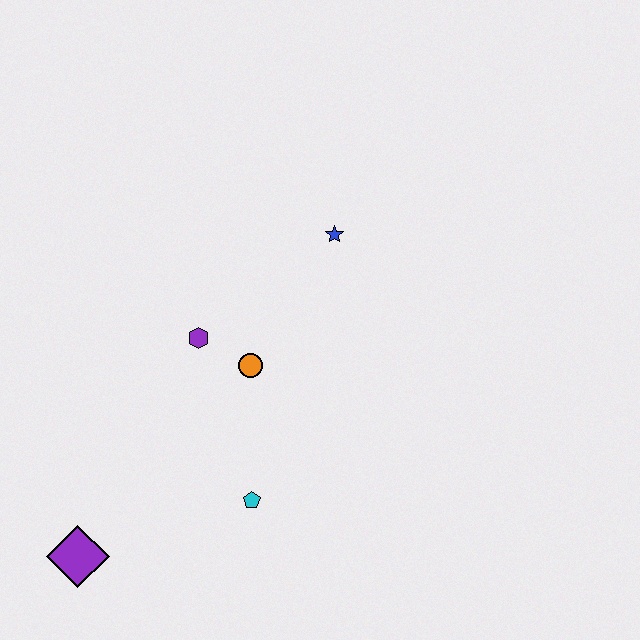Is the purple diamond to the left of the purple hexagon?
Yes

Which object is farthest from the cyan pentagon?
The blue star is farthest from the cyan pentagon.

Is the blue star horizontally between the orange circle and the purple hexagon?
No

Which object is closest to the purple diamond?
The cyan pentagon is closest to the purple diamond.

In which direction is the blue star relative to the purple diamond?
The blue star is above the purple diamond.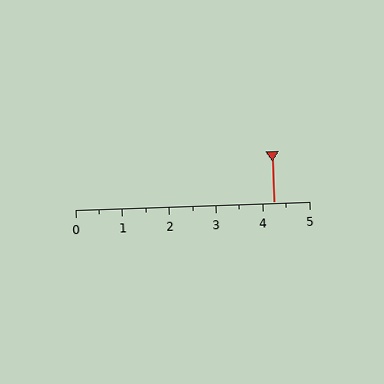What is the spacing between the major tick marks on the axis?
The major ticks are spaced 1 apart.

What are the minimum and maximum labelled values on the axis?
The axis runs from 0 to 5.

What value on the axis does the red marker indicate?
The marker indicates approximately 4.2.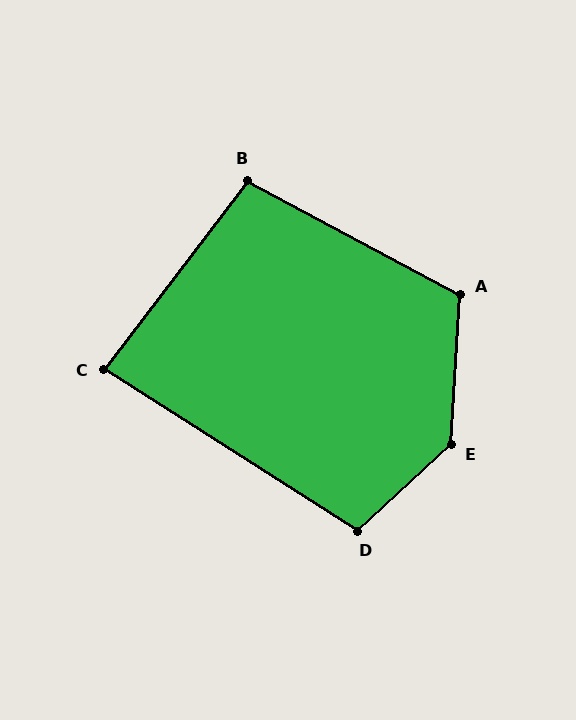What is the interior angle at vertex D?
Approximately 105 degrees (obtuse).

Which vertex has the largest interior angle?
E, at approximately 136 degrees.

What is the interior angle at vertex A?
Approximately 115 degrees (obtuse).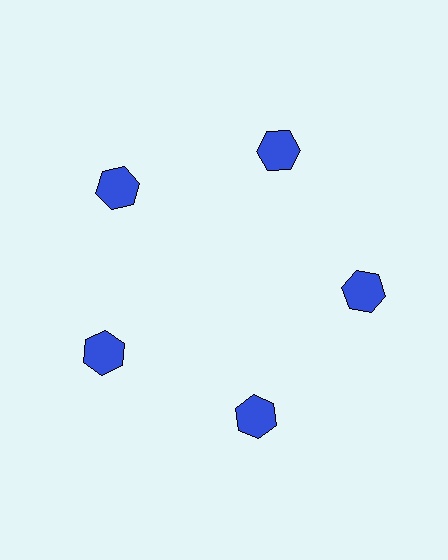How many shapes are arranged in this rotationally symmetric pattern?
There are 5 shapes, arranged in 5 groups of 1.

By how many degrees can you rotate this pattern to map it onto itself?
The pattern maps onto itself every 72 degrees of rotation.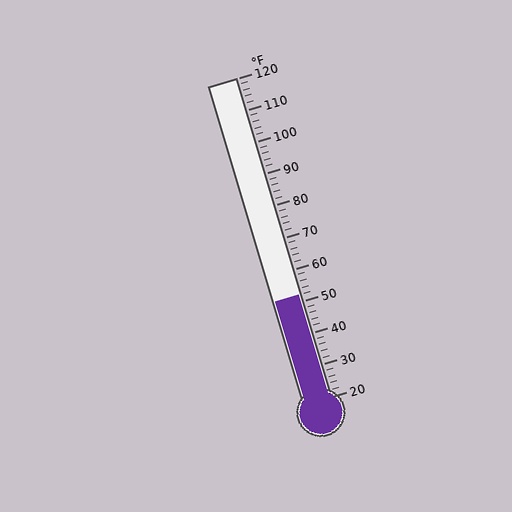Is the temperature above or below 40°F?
The temperature is above 40°F.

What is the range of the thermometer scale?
The thermometer scale ranges from 20°F to 120°F.